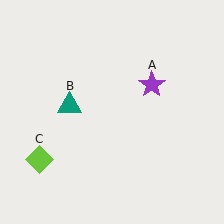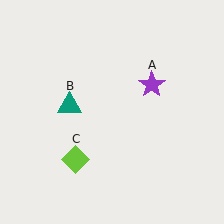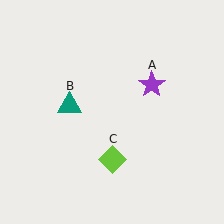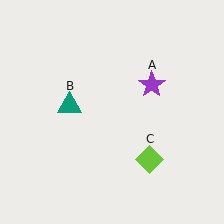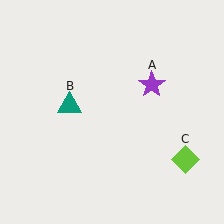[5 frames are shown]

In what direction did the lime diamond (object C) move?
The lime diamond (object C) moved right.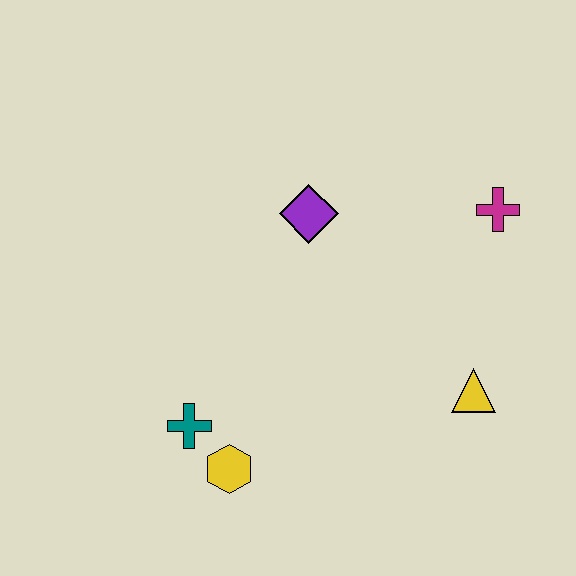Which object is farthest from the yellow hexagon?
The magenta cross is farthest from the yellow hexagon.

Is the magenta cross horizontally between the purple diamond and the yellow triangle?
No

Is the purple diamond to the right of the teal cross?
Yes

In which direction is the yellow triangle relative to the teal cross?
The yellow triangle is to the right of the teal cross.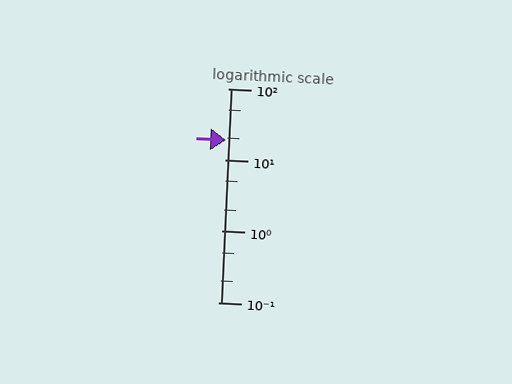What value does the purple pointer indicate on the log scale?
The pointer indicates approximately 19.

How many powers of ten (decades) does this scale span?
The scale spans 3 decades, from 0.1 to 100.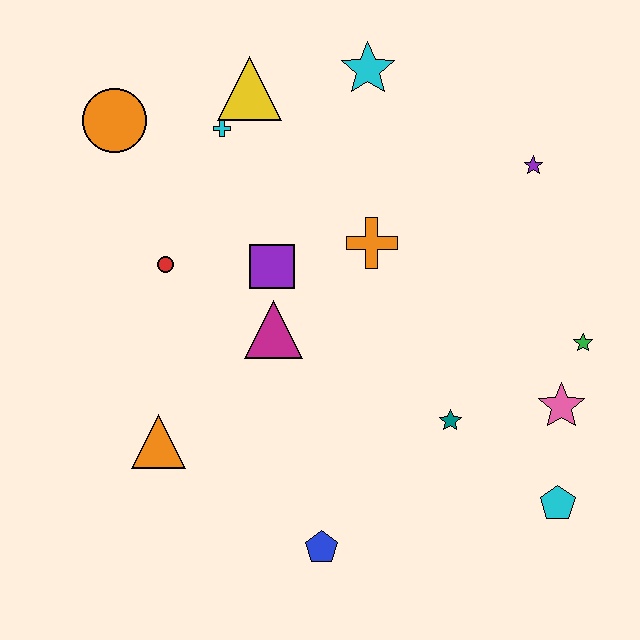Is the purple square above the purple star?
No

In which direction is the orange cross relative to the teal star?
The orange cross is above the teal star.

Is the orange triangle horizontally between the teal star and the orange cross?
No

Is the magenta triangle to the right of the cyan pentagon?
No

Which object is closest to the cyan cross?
The yellow triangle is closest to the cyan cross.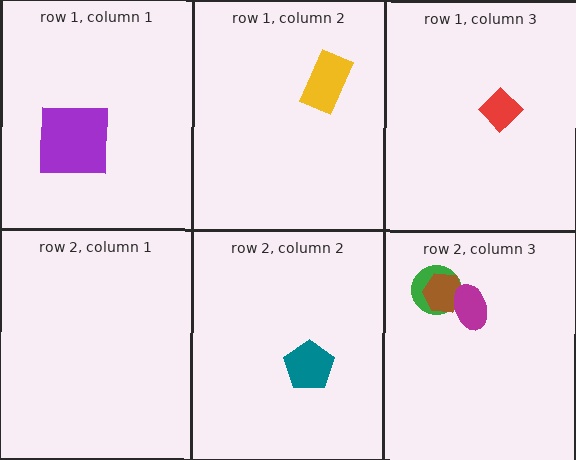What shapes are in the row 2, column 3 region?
The green circle, the brown hexagon, the magenta ellipse.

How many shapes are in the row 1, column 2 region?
1.